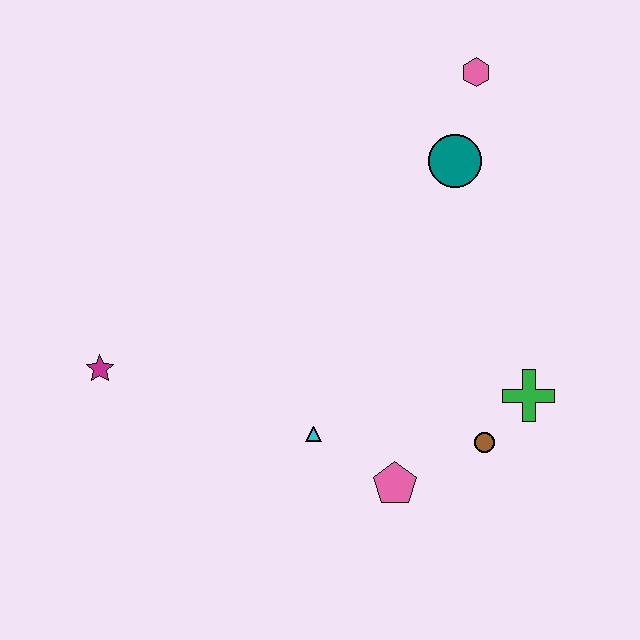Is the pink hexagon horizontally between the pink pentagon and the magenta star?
No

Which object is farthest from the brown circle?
The magenta star is farthest from the brown circle.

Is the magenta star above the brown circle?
Yes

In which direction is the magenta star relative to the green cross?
The magenta star is to the left of the green cross.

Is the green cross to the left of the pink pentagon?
No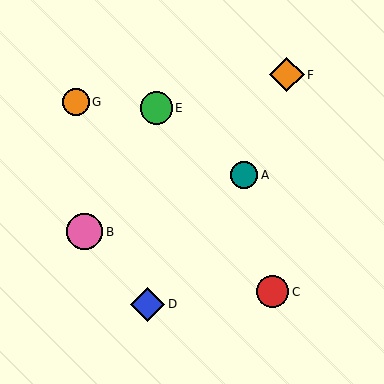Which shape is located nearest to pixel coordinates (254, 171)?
The teal circle (labeled A) at (244, 175) is nearest to that location.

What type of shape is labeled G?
Shape G is an orange circle.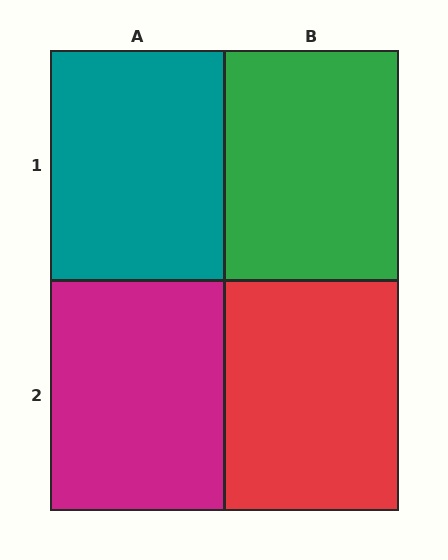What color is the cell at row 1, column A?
Teal.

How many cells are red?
1 cell is red.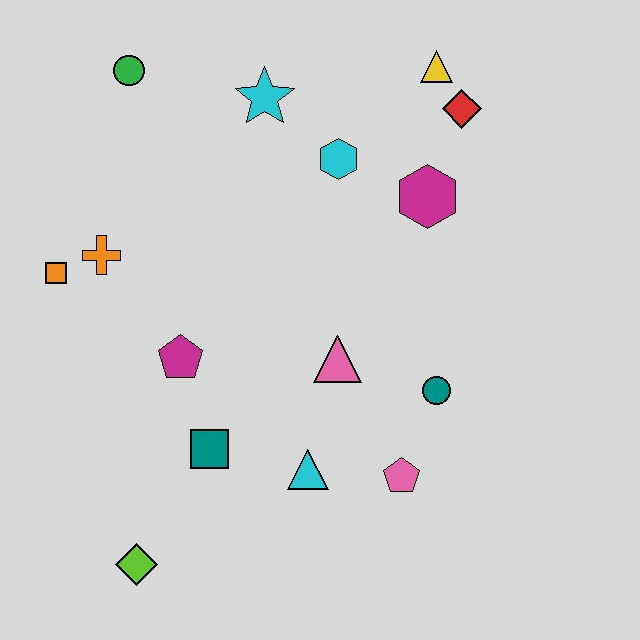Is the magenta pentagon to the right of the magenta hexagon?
No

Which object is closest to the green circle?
The cyan star is closest to the green circle.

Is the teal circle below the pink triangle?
Yes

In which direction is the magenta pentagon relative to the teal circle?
The magenta pentagon is to the left of the teal circle.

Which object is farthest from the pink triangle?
The green circle is farthest from the pink triangle.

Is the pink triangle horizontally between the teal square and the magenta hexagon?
Yes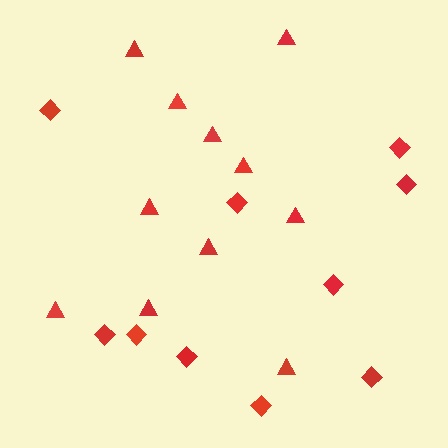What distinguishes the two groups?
There are 2 groups: one group of triangles (11) and one group of diamonds (10).